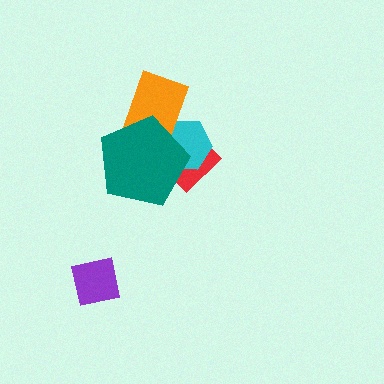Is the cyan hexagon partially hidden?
Yes, it is partially covered by another shape.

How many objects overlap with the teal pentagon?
3 objects overlap with the teal pentagon.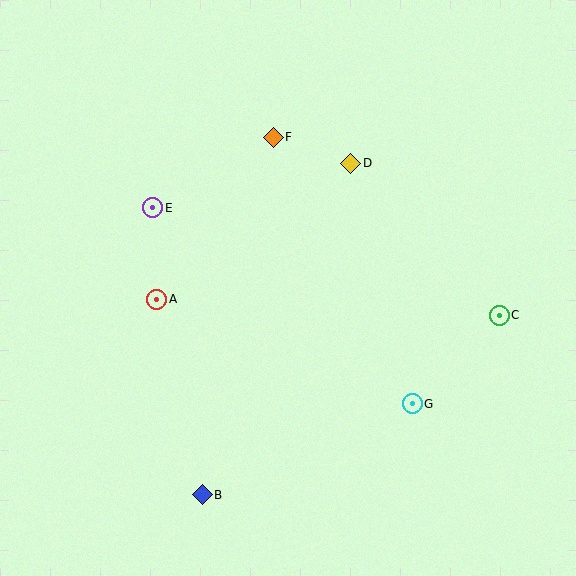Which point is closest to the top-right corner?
Point D is closest to the top-right corner.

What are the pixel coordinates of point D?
Point D is at (351, 163).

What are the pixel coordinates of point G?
Point G is at (412, 404).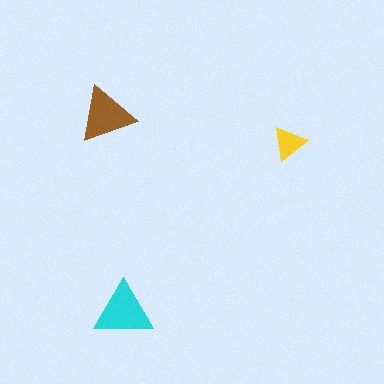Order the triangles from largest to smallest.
the cyan one, the brown one, the yellow one.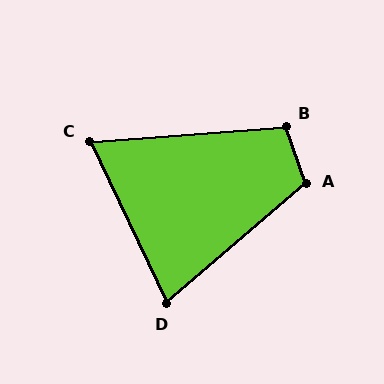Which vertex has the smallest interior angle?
C, at approximately 69 degrees.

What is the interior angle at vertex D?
Approximately 75 degrees (acute).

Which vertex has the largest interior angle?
A, at approximately 111 degrees.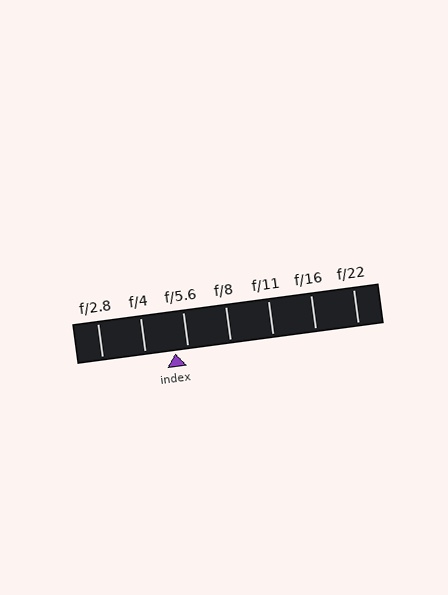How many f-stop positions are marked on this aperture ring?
There are 7 f-stop positions marked.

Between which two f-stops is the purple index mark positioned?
The index mark is between f/4 and f/5.6.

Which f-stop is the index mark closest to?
The index mark is closest to f/5.6.